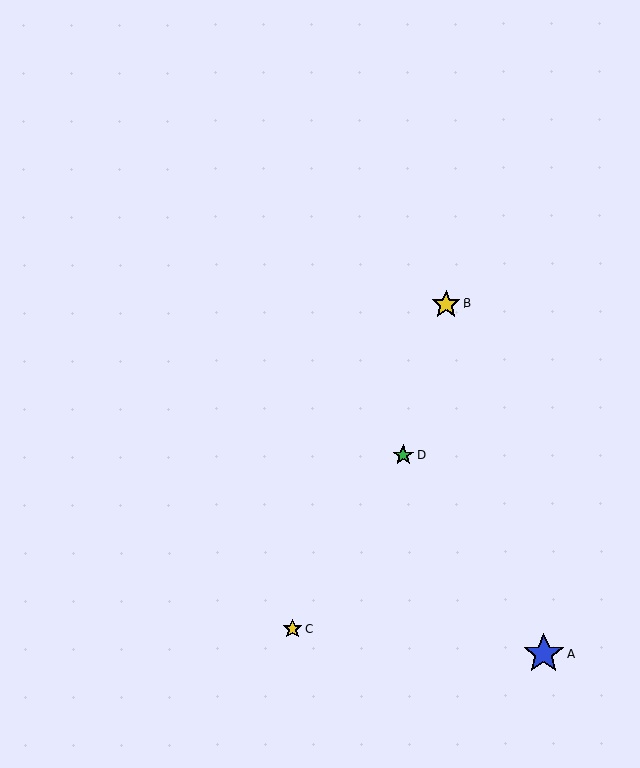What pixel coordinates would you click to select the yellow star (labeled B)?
Click at (446, 304) to select the yellow star B.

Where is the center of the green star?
The center of the green star is at (403, 455).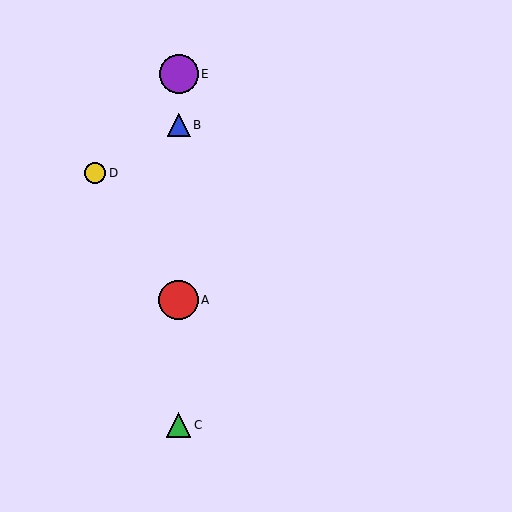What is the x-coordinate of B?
Object B is at x≈179.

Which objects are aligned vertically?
Objects A, B, C, E are aligned vertically.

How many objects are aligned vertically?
4 objects (A, B, C, E) are aligned vertically.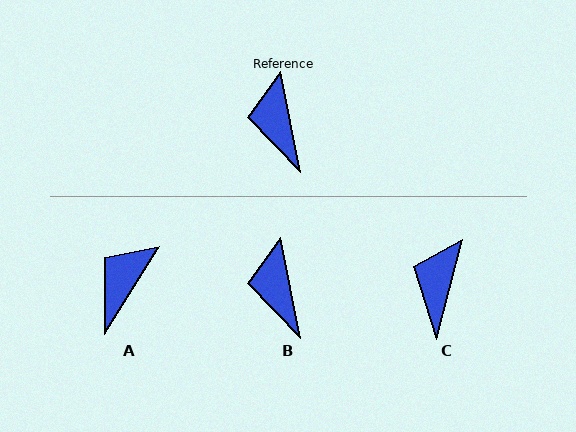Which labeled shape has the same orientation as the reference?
B.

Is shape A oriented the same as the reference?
No, it is off by about 43 degrees.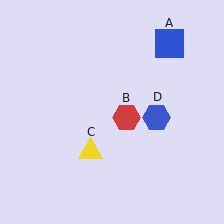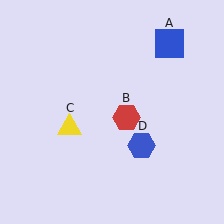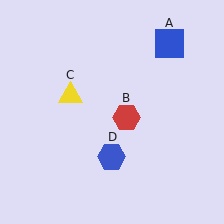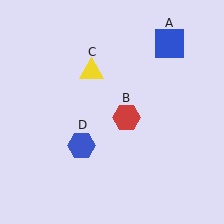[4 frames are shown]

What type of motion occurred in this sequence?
The yellow triangle (object C), blue hexagon (object D) rotated clockwise around the center of the scene.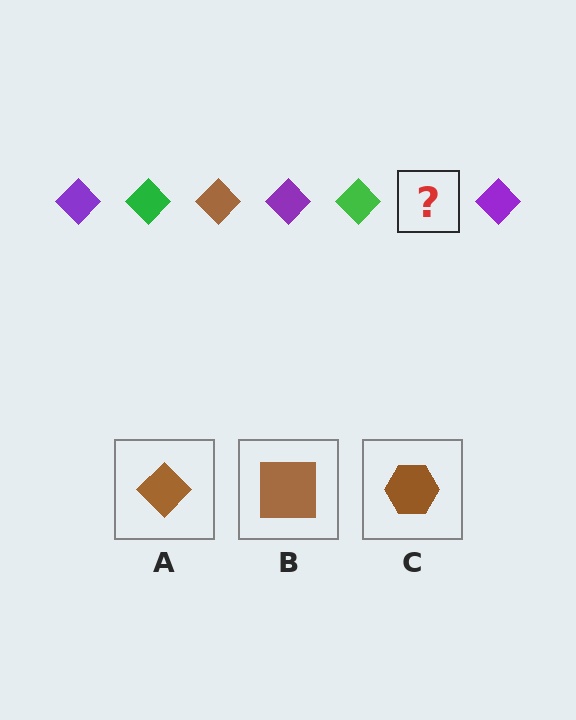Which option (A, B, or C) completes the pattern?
A.